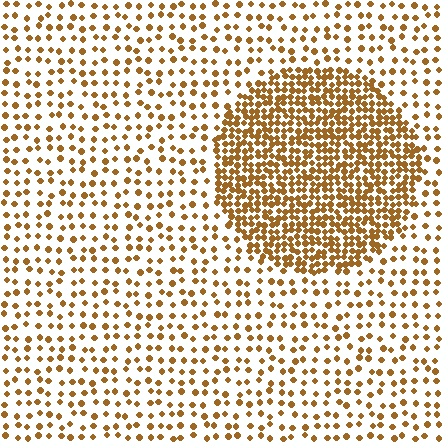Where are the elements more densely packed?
The elements are more densely packed inside the circle boundary.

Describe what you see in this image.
The image contains small brown elements arranged at two different densities. A circle-shaped region is visible where the elements are more densely packed than the surrounding area.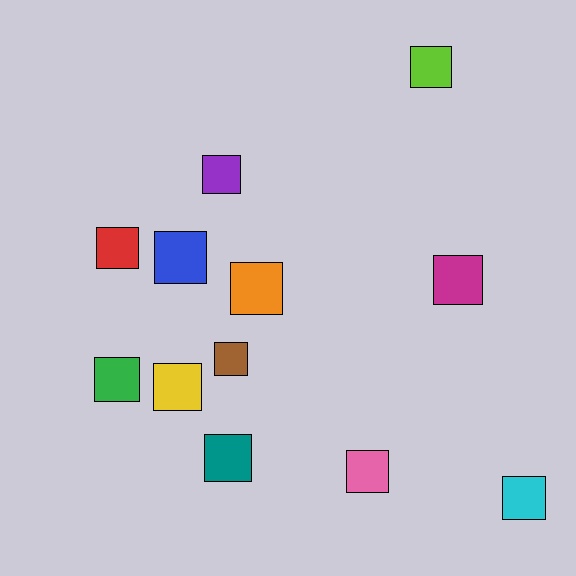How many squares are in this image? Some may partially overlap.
There are 12 squares.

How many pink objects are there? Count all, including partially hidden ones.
There is 1 pink object.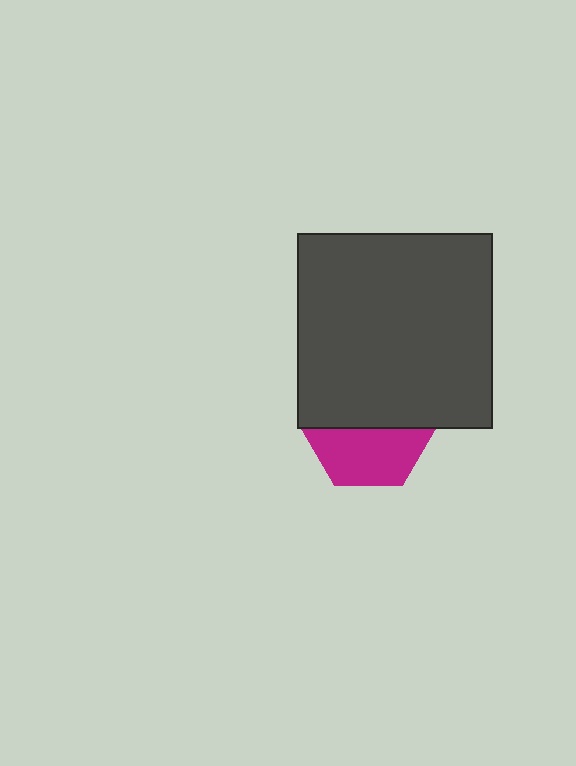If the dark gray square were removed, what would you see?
You would see the complete magenta hexagon.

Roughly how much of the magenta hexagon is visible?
About half of it is visible (roughly 46%).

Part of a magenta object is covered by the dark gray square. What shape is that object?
It is a hexagon.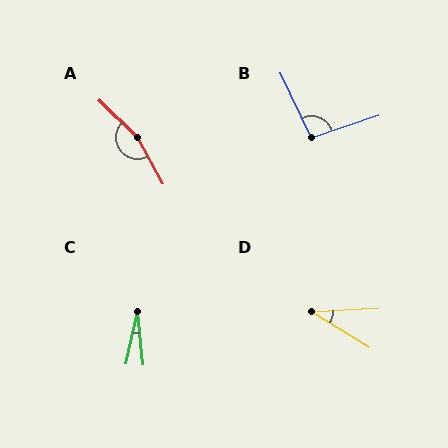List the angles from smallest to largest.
C (18°), D (35°), B (97°), A (163°).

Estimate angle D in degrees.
Approximately 35 degrees.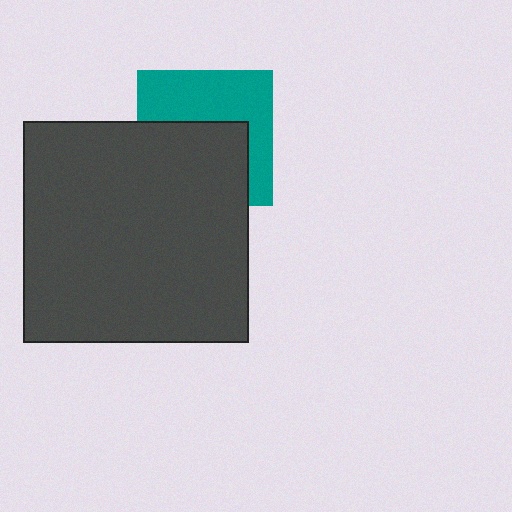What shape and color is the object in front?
The object in front is a dark gray rectangle.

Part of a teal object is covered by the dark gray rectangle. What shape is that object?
It is a square.